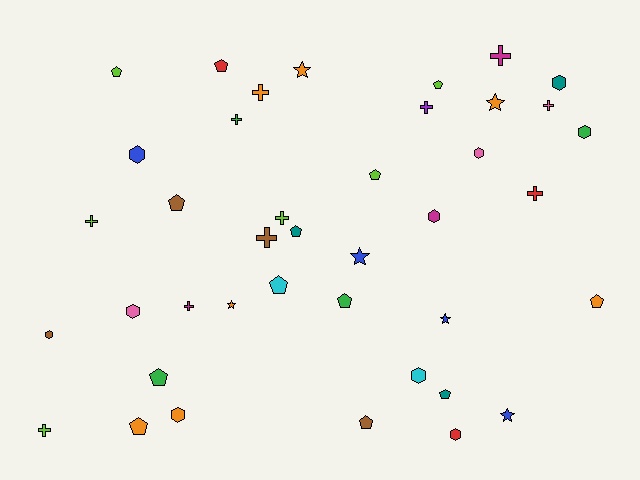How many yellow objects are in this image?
There are no yellow objects.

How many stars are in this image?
There are 6 stars.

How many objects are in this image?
There are 40 objects.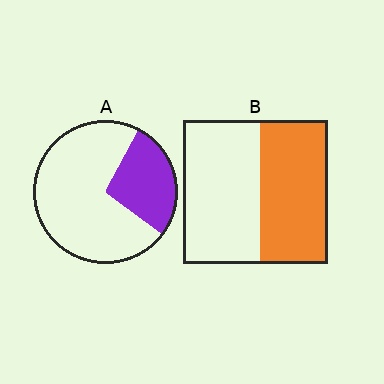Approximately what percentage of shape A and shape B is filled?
A is approximately 30% and B is approximately 45%.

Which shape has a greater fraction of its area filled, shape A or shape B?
Shape B.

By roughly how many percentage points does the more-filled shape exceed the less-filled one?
By roughly 20 percentage points (B over A).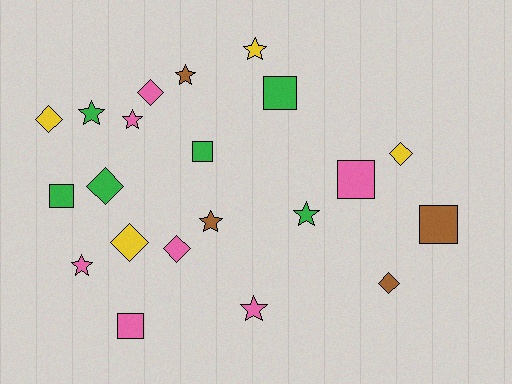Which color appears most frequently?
Pink, with 7 objects.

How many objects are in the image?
There are 21 objects.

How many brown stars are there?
There are 2 brown stars.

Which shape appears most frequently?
Star, with 8 objects.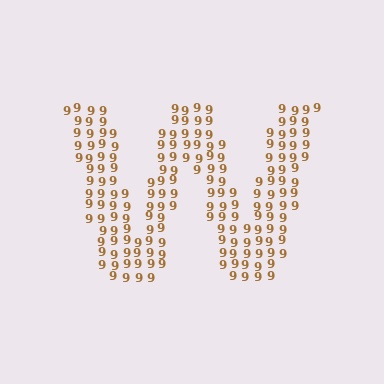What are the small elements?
The small elements are digit 9's.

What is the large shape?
The large shape is the letter W.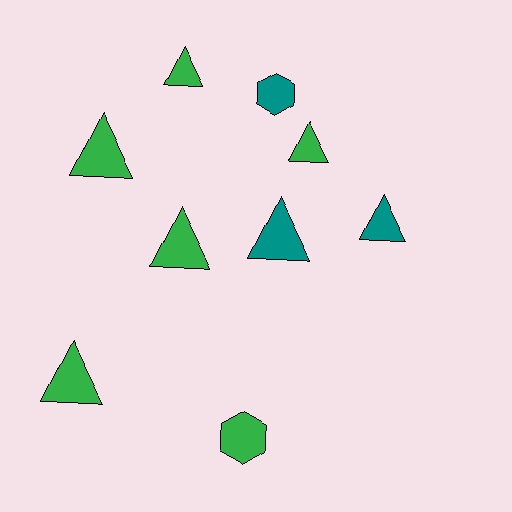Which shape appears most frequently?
Triangle, with 7 objects.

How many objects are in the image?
There are 9 objects.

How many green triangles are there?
There are 5 green triangles.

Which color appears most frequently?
Green, with 6 objects.